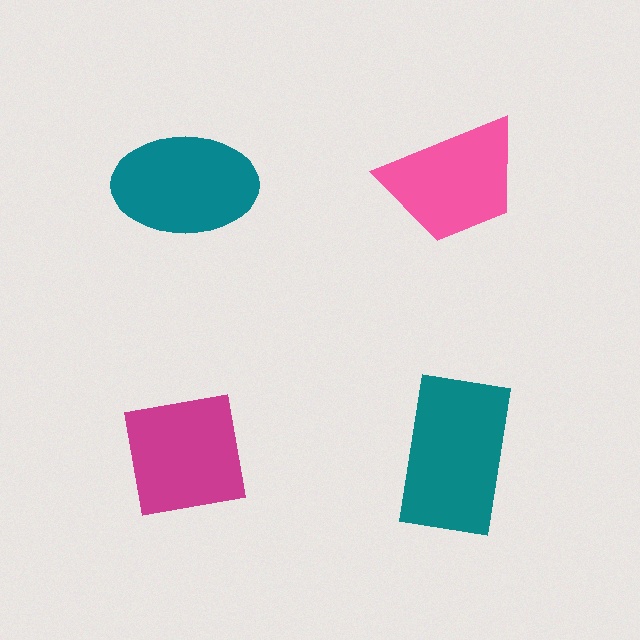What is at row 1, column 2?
A pink trapezoid.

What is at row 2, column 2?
A teal rectangle.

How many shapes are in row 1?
2 shapes.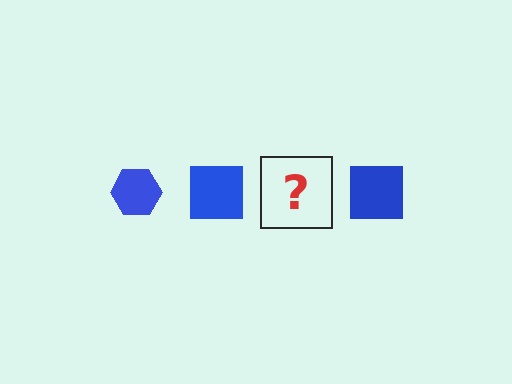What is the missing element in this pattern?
The missing element is a blue hexagon.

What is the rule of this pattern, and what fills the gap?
The rule is that the pattern cycles through hexagon, square shapes in blue. The gap should be filled with a blue hexagon.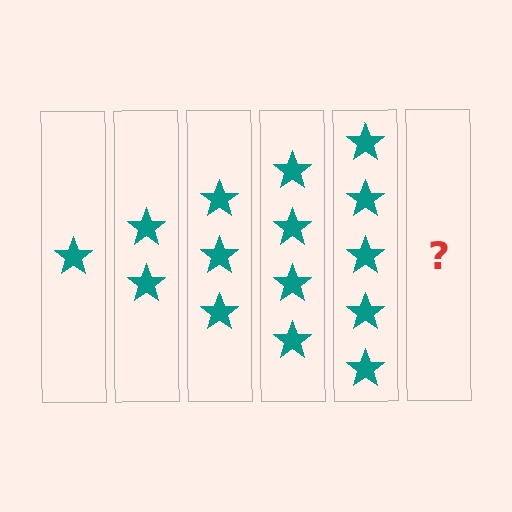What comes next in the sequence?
The next element should be 6 stars.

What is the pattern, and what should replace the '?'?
The pattern is that each step adds one more star. The '?' should be 6 stars.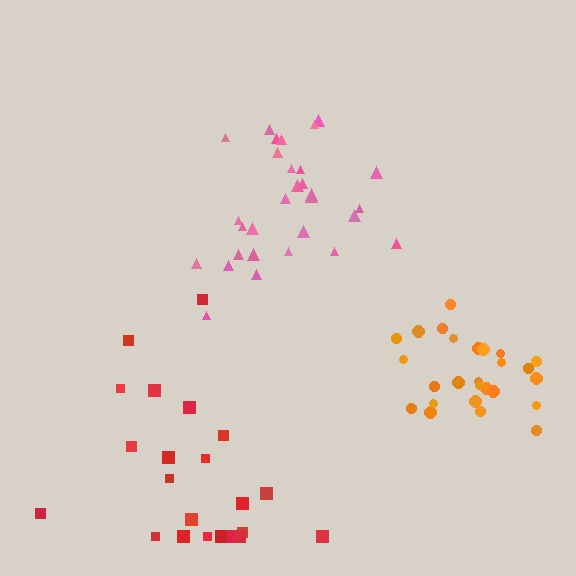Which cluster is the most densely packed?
Orange.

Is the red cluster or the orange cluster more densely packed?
Orange.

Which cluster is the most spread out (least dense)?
Red.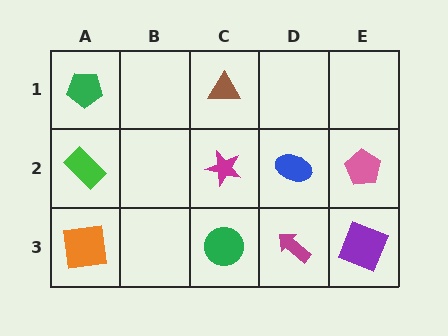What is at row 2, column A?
A green rectangle.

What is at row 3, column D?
A magenta arrow.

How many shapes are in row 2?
4 shapes.